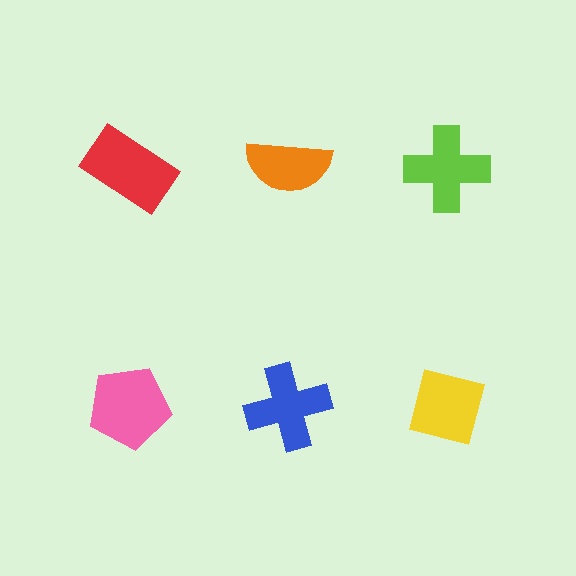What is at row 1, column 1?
A red rectangle.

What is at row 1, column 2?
An orange semicircle.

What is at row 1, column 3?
A lime cross.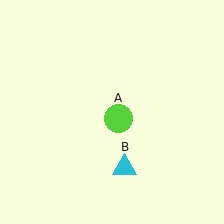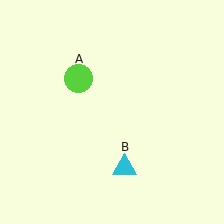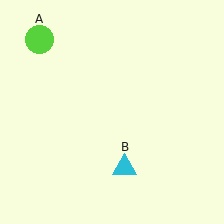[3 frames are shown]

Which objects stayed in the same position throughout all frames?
Cyan triangle (object B) remained stationary.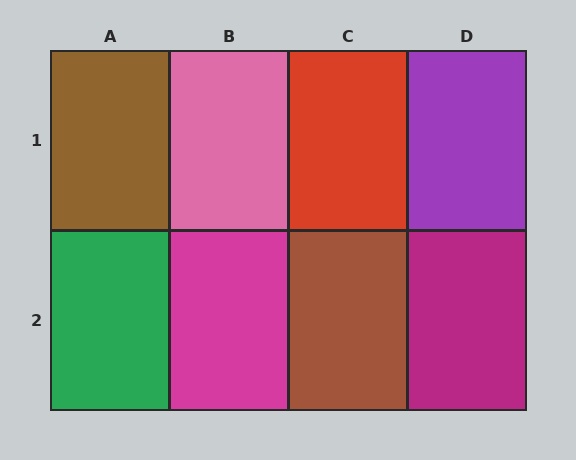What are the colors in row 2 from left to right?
Green, magenta, brown, magenta.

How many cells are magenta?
2 cells are magenta.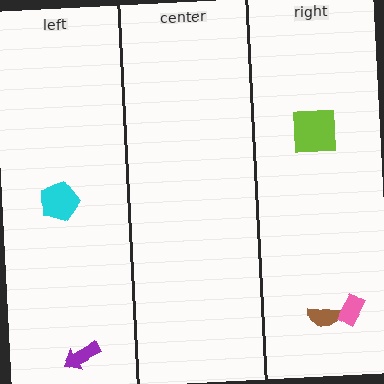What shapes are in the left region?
The cyan pentagon, the purple arrow.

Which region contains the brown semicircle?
The right region.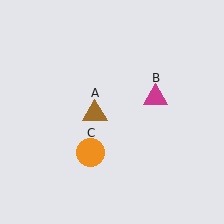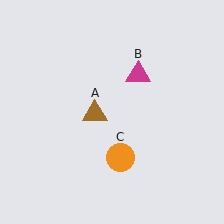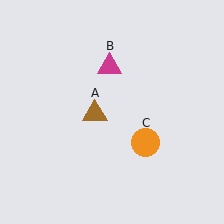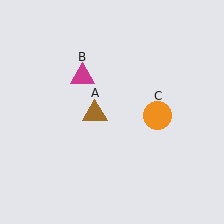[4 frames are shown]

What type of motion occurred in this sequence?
The magenta triangle (object B), orange circle (object C) rotated counterclockwise around the center of the scene.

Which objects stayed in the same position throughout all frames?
Brown triangle (object A) remained stationary.